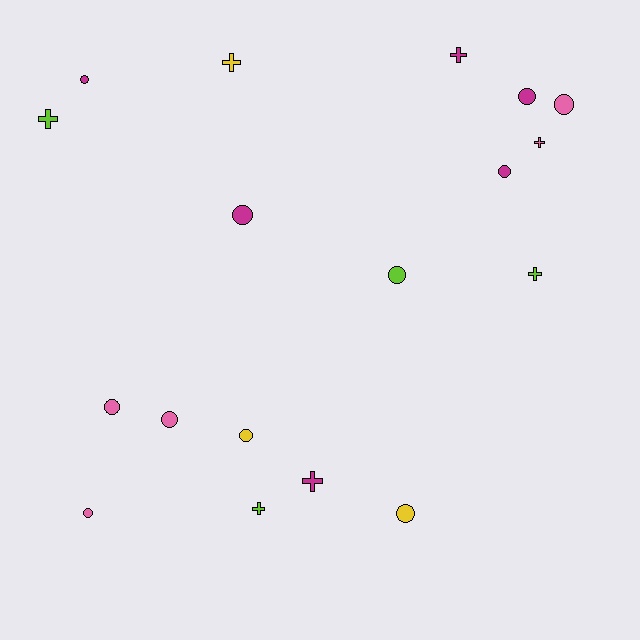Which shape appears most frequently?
Circle, with 11 objects.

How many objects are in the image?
There are 18 objects.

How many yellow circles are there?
There are 2 yellow circles.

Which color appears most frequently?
Magenta, with 6 objects.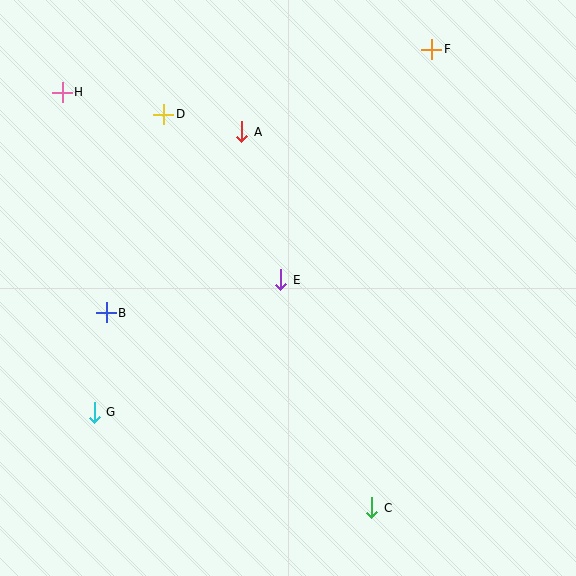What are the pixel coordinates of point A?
Point A is at (242, 132).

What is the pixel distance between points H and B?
The distance between H and B is 225 pixels.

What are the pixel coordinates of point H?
Point H is at (62, 92).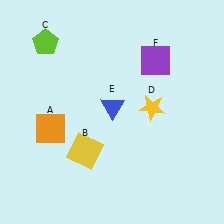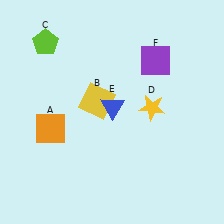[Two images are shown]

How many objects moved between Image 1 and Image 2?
1 object moved between the two images.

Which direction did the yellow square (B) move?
The yellow square (B) moved up.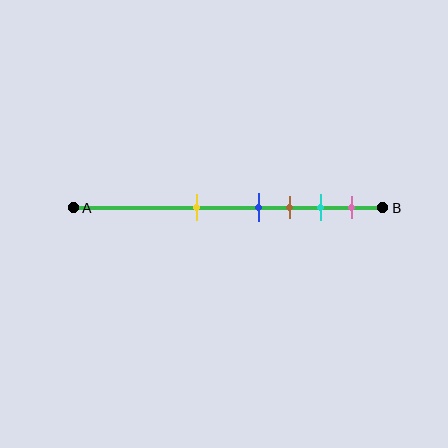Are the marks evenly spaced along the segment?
No, the marks are not evenly spaced.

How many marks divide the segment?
There are 5 marks dividing the segment.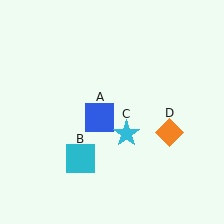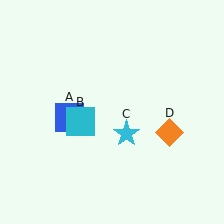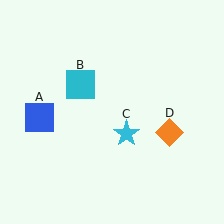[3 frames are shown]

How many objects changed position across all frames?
2 objects changed position: blue square (object A), cyan square (object B).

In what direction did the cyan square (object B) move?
The cyan square (object B) moved up.